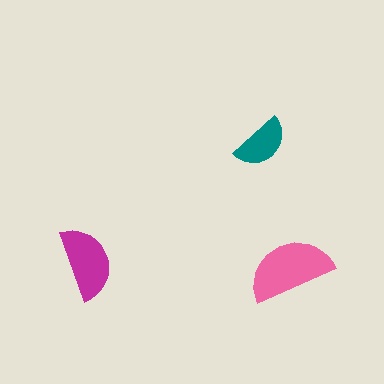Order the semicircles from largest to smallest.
the pink one, the magenta one, the teal one.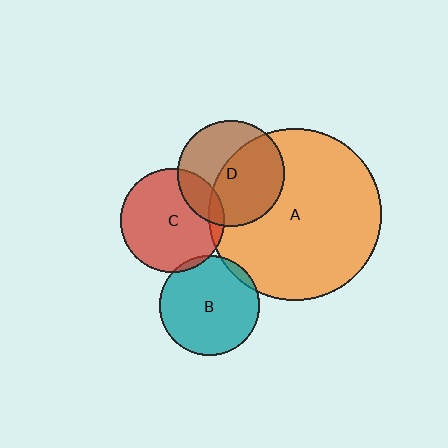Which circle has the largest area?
Circle A (orange).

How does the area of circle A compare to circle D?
Approximately 2.6 times.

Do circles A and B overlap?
Yes.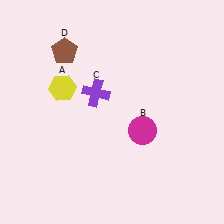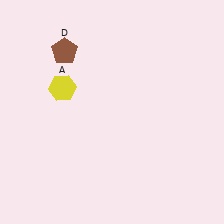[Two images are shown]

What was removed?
The purple cross (C), the magenta circle (B) were removed in Image 2.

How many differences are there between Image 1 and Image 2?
There are 2 differences between the two images.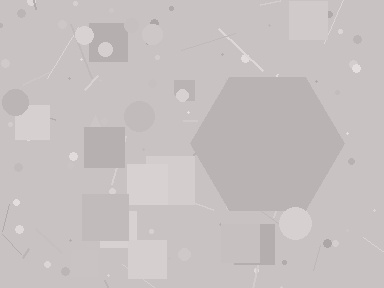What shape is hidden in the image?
A hexagon is hidden in the image.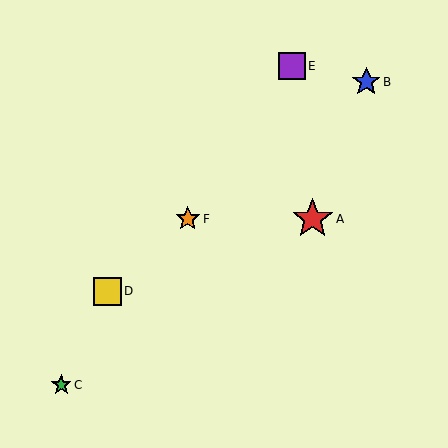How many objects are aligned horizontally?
2 objects (A, F) are aligned horizontally.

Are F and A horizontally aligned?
Yes, both are at y≈219.